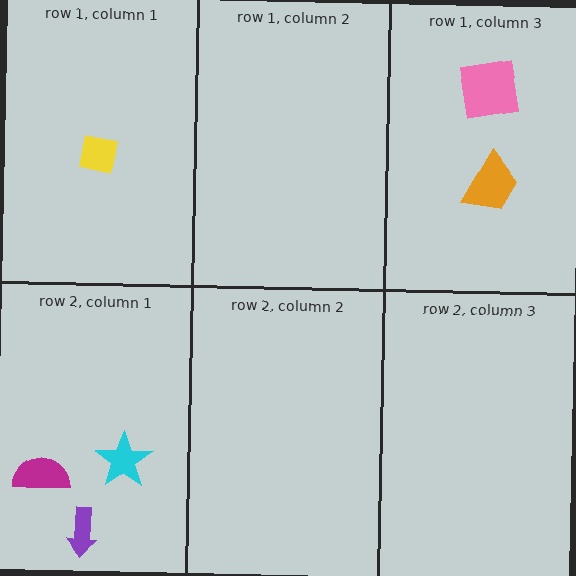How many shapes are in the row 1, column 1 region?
1.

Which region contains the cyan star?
The row 2, column 1 region.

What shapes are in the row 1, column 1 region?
The yellow square.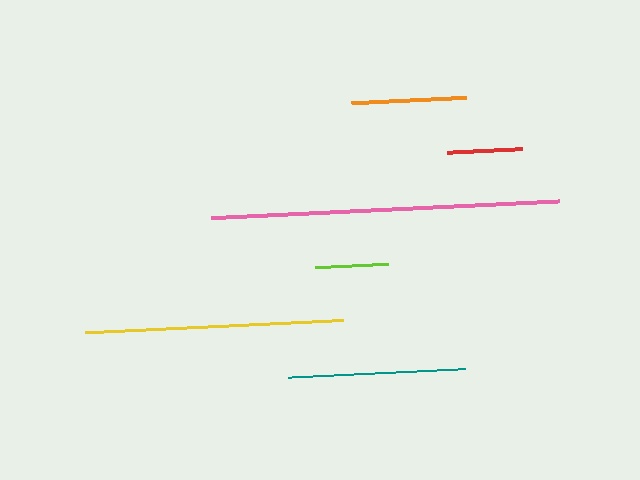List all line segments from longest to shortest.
From longest to shortest: pink, yellow, teal, orange, red, lime.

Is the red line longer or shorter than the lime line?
The red line is longer than the lime line.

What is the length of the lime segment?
The lime segment is approximately 72 pixels long.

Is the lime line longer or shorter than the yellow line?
The yellow line is longer than the lime line.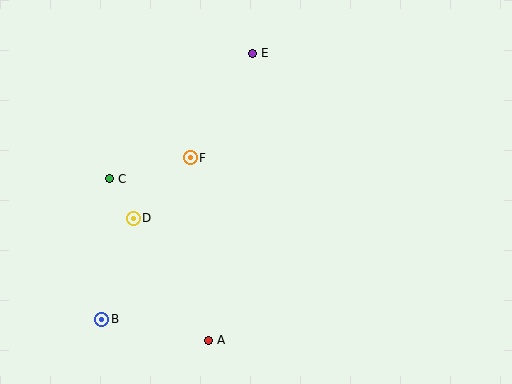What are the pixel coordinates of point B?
Point B is at (102, 319).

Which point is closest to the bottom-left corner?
Point B is closest to the bottom-left corner.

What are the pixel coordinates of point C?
Point C is at (109, 179).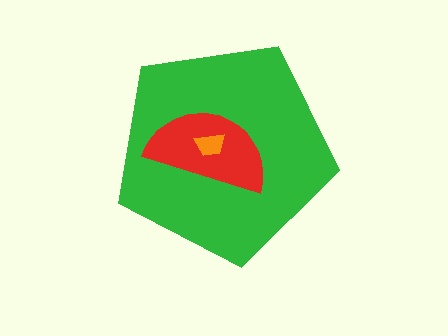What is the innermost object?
The orange trapezoid.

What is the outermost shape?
The green pentagon.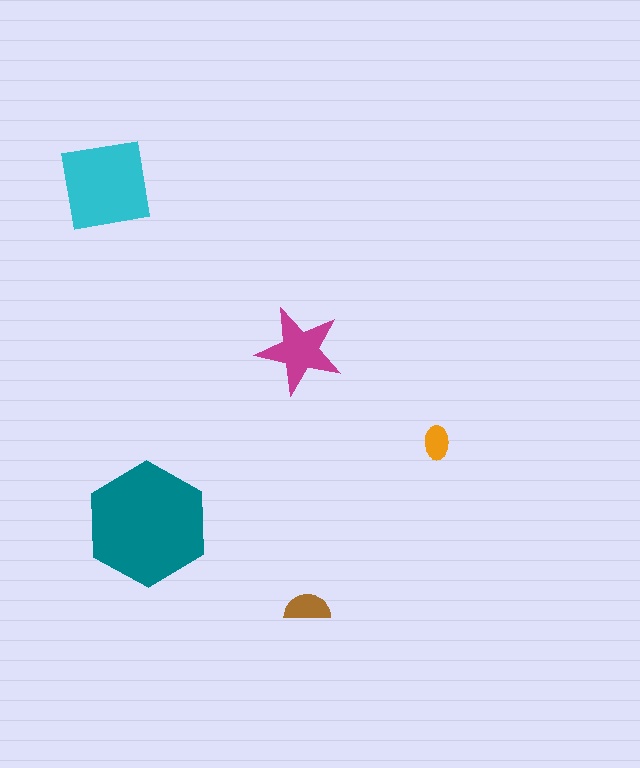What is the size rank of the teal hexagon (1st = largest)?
1st.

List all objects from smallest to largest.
The orange ellipse, the brown semicircle, the magenta star, the cyan square, the teal hexagon.